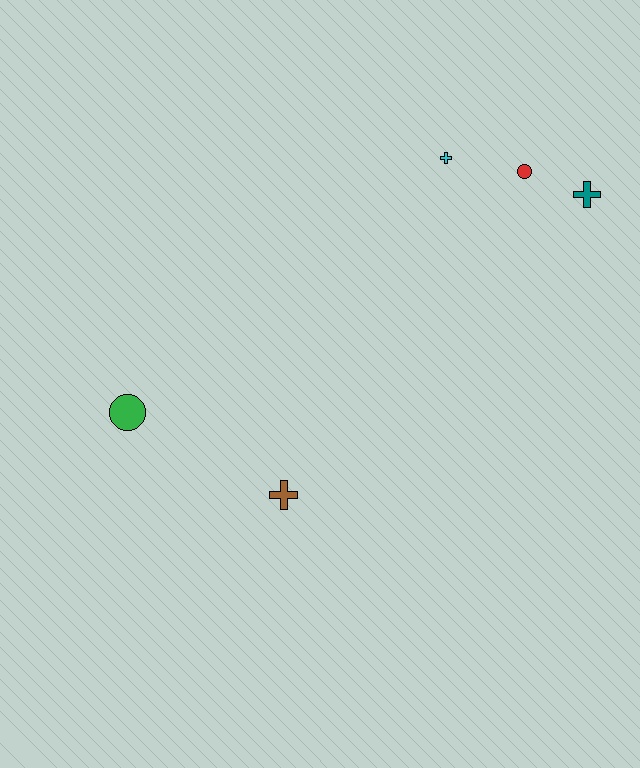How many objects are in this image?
There are 5 objects.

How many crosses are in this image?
There are 3 crosses.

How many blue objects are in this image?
There are no blue objects.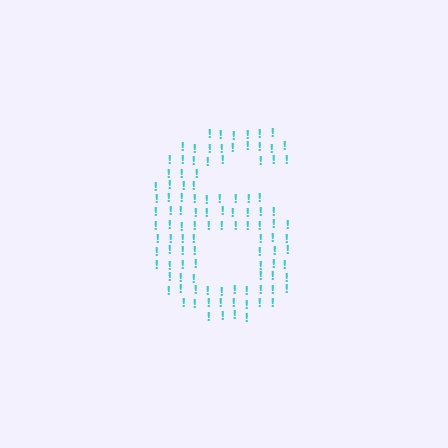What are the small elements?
The small elements are exclamation marks.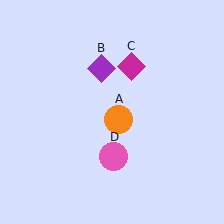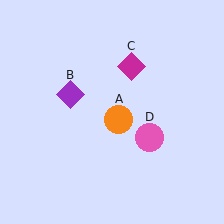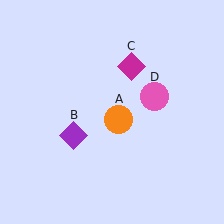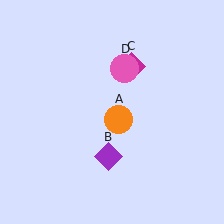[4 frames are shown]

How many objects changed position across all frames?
2 objects changed position: purple diamond (object B), pink circle (object D).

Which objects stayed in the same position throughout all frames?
Orange circle (object A) and magenta diamond (object C) remained stationary.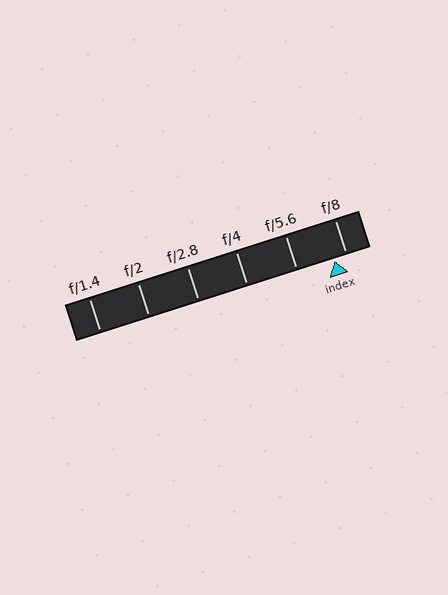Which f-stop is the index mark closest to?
The index mark is closest to f/8.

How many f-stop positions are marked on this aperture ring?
There are 6 f-stop positions marked.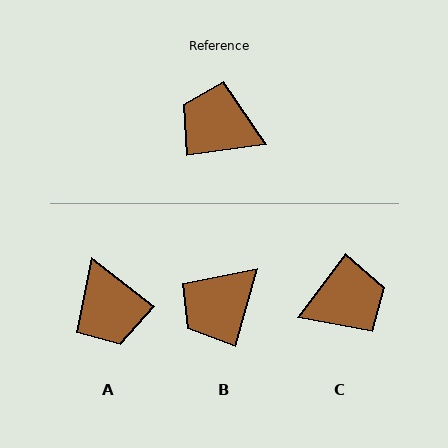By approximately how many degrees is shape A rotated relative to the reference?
Approximately 134 degrees counter-clockwise.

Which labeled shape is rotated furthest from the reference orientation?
C, about 135 degrees away.